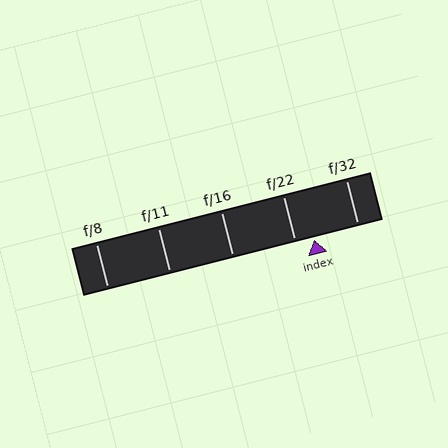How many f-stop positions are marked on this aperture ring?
There are 5 f-stop positions marked.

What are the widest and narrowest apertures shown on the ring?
The widest aperture shown is f/8 and the narrowest is f/32.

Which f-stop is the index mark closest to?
The index mark is closest to f/22.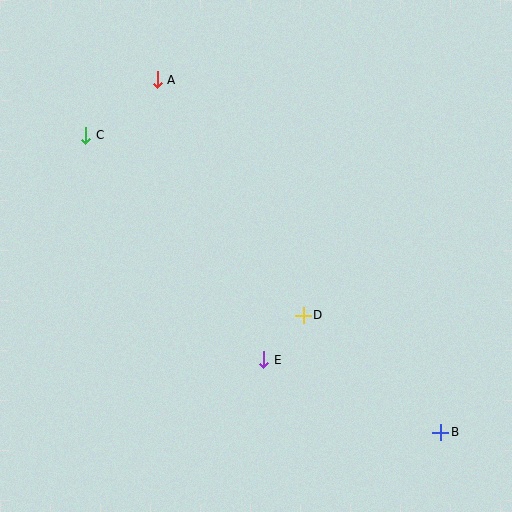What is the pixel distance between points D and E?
The distance between D and E is 60 pixels.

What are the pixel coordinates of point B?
Point B is at (441, 432).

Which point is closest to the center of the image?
Point D at (303, 315) is closest to the center.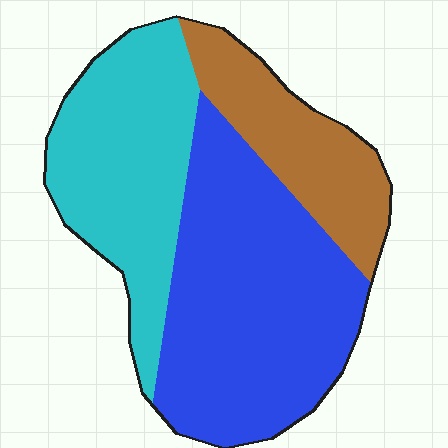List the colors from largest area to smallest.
From largest to smallest: blue, cyan, brown.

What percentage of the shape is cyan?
Cyan covers about 30% of the shape.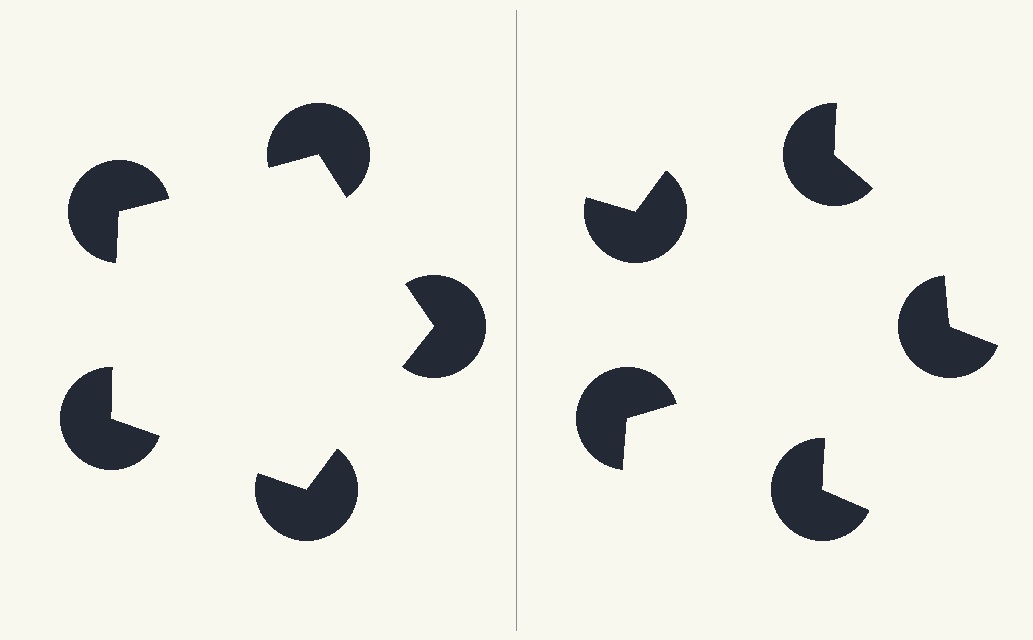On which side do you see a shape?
An illusory pentagon appears on the left side. On the right side the wedge cuts are rotated, so no coherent shape forms.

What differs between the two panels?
The pac-man discs are positioned identically on both sides; only the wedge orientations differ. On the left they align to a pentagon; on the right they are misaligned.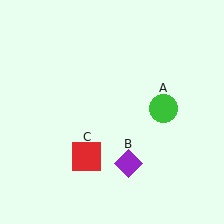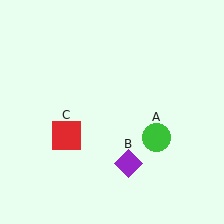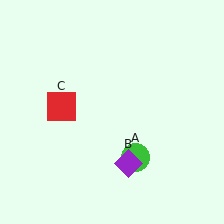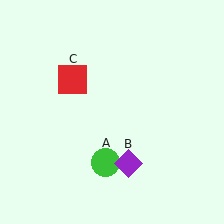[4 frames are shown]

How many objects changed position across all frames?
2 objects changed position: green circle (object A), red square (object C).